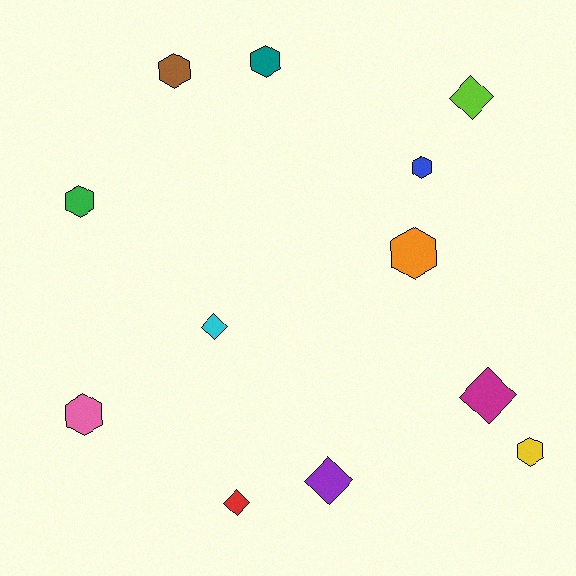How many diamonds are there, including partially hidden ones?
There are 5 diamonds.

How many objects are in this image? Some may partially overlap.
There are 12 objects.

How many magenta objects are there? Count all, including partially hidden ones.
There is 1 magenta object.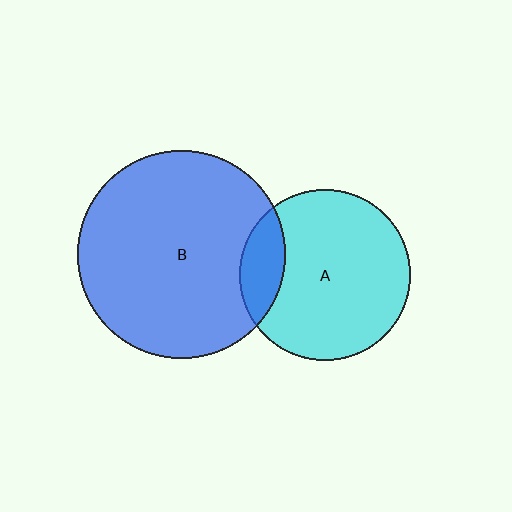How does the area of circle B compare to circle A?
Approximately 1.5 times.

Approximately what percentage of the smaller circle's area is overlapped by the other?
Approximately 15%.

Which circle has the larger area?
Circle B (blue).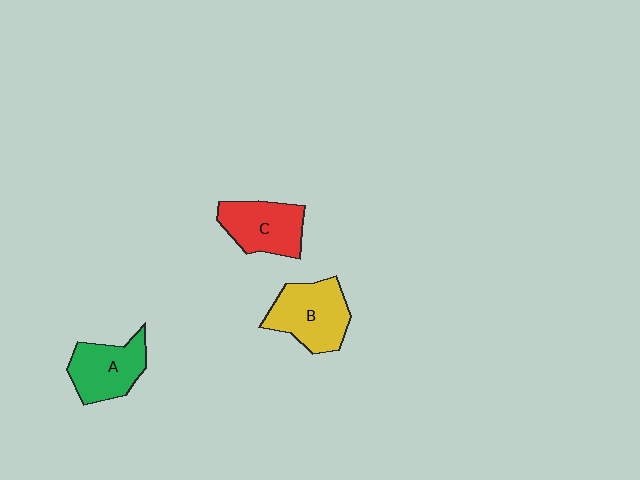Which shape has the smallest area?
Shape A (green).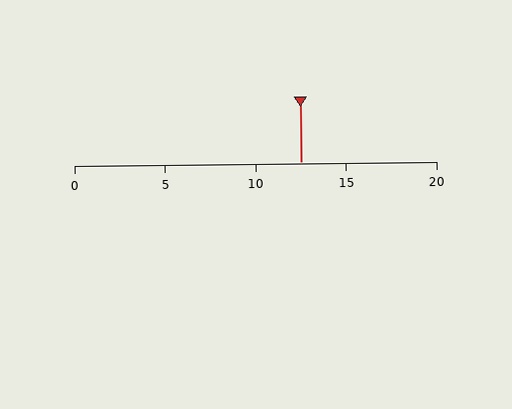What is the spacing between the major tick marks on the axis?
The major ticks are spaced 5 apart.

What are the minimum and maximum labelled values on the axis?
The axis runs from 0 to 20.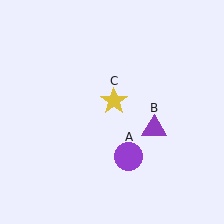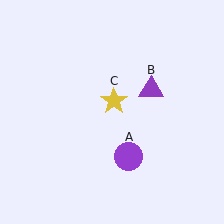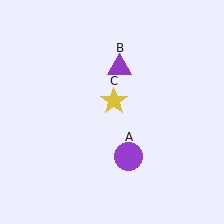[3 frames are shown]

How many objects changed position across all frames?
1 object changed position: purple triangle (object B).